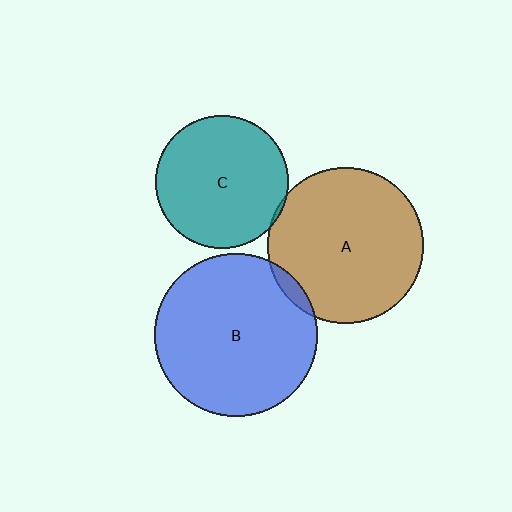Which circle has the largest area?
Circle B (blue).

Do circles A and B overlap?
Yes.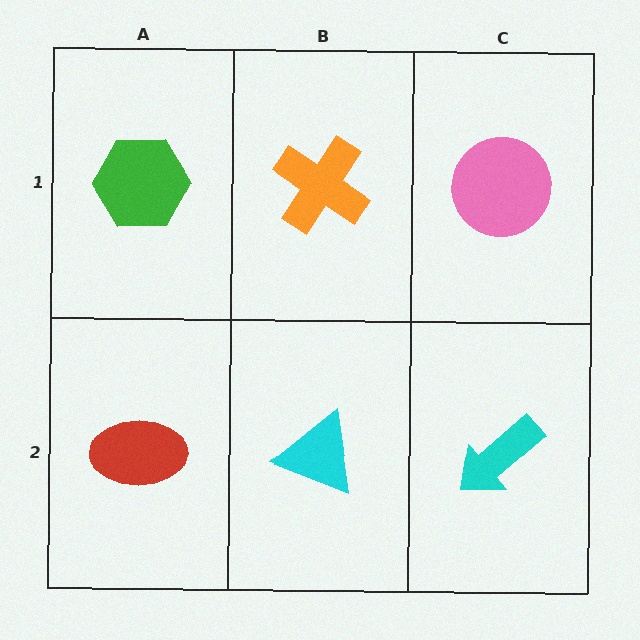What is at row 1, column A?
A green hexagon.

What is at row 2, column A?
A red ellipse.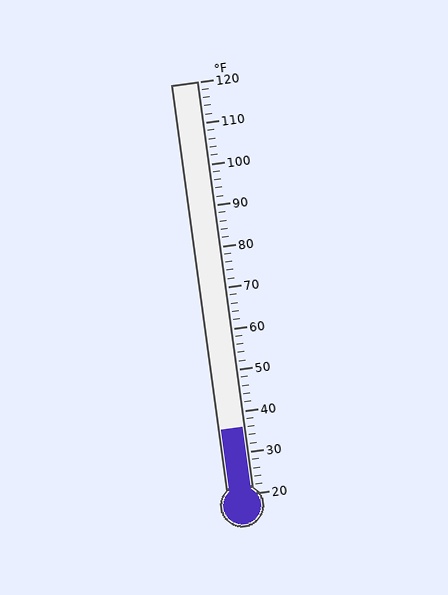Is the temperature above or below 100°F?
The temperature is below 100°F.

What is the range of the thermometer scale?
The thermometer scale ranges from 20°F to 120°F.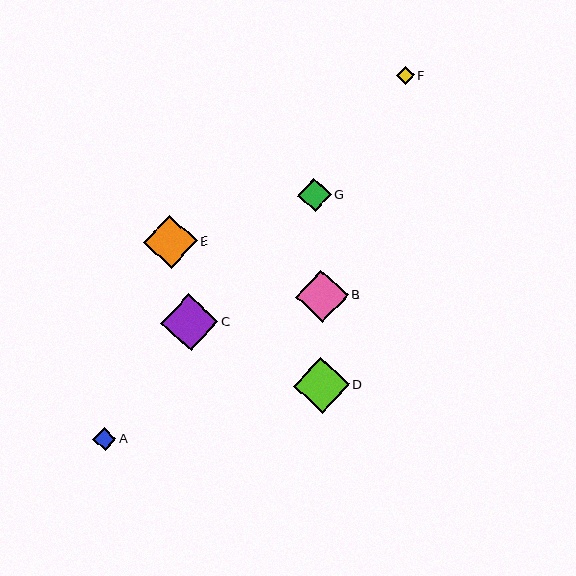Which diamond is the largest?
Diamond C is the largest with a size of approximately 57 pixels.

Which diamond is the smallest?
Diamond F is the smallest with a size of approximately 18 pixels.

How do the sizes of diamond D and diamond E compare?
Diamond D and diamond E are approximately the same size.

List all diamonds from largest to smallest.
From largest to smallest: C, D, E, B, G, A, F.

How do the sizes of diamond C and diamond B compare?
Diamond C and diamond B are approximately the same size.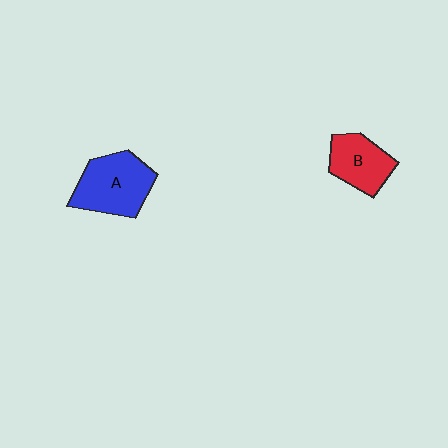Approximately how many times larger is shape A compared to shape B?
Approximately 1.4 times.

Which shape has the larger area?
Shape A (blue).